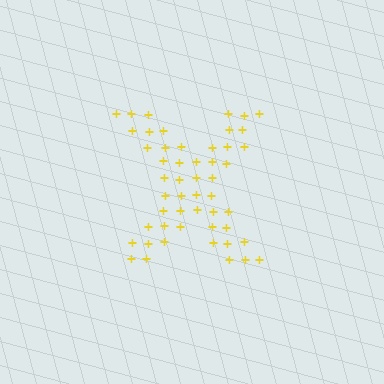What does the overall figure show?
The overall figure shows the letter X.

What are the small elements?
The small elements are plus signs.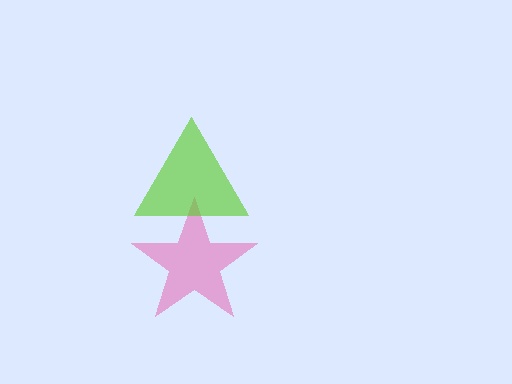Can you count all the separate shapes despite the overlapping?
Yes, there are 2 separate shapes.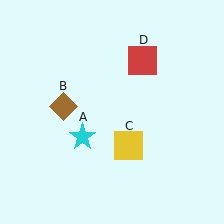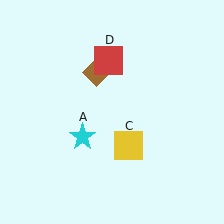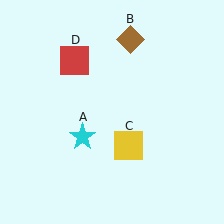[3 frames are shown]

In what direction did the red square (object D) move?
The red square (object D) moved left.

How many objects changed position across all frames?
2 objects changed position: brown diamond (object B), red square (object D).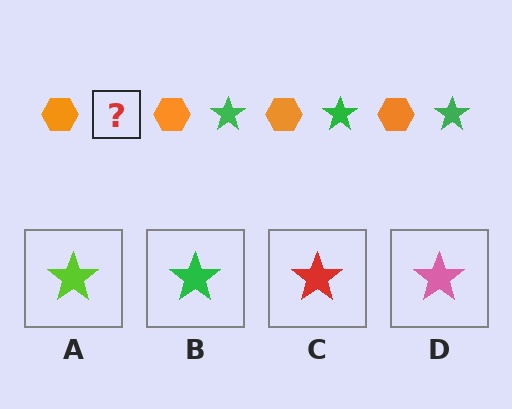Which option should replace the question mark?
Option B.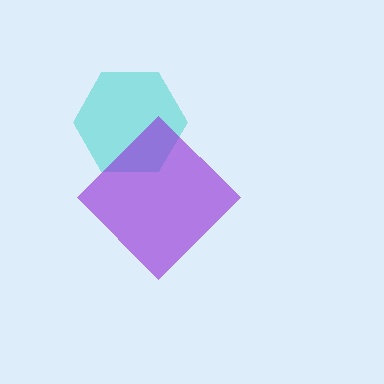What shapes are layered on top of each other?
The layered shapes are: a cyan hexagon, a purple diamond.